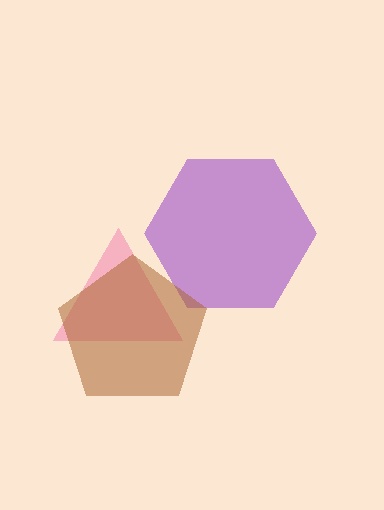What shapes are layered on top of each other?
The layered shapes are: a pink triangle, a purple hexagon, a brown pentagon.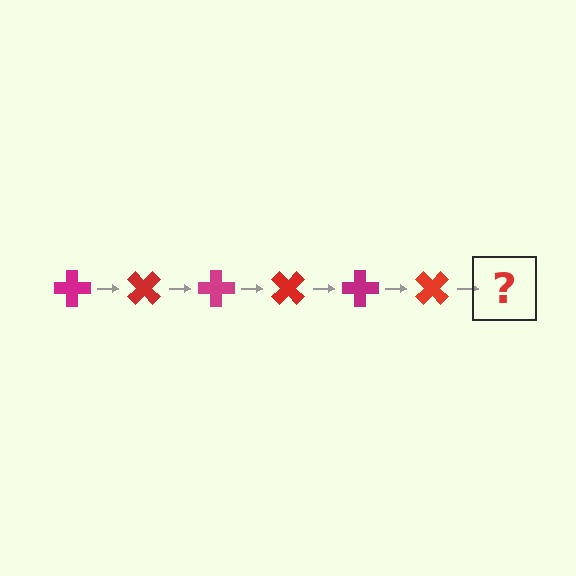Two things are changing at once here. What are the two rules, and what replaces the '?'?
The two rules are that it rotates 45 degrees each step and the color cycles through magenta and red. The '?' should be a magenta cross, rotated 270 degrees from the start.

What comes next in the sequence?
The next element should be a magenta cross, rotated 270 degrees from the start.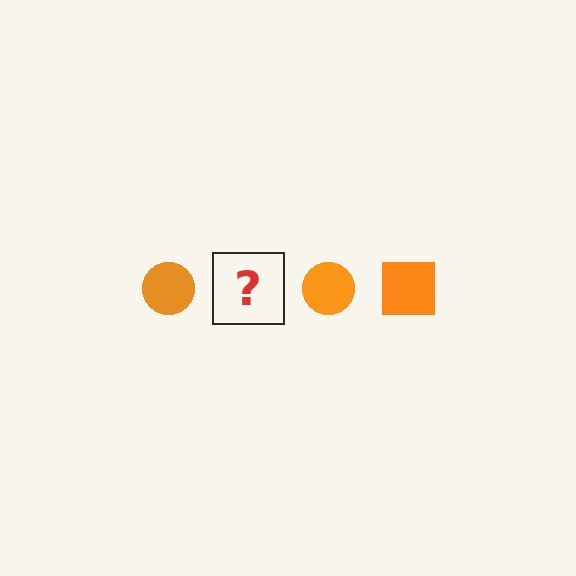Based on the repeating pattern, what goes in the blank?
The blank should be an orange square.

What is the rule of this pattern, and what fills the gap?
The rule is that the pattern cycles through circle, square shapes in orange. The gap should be filled with an orange square.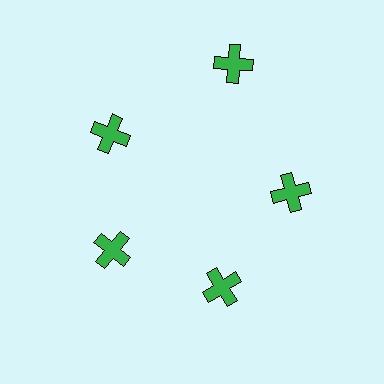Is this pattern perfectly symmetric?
No. The 5 green crosses are arranged in a ring, but one element near the 1 o'clock position is pushed outward from the center, breaking the 5-fold rotational symmetry.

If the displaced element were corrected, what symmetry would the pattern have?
It would have 5-fold rotational symmetry — the pattern would map onto itself every 72 degrees.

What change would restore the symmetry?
The symmetry would be restored by moving it inward, back onto the ring so that all 5 crosses sit at equal angles and equal distance from the center.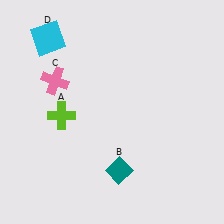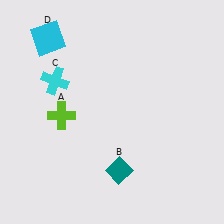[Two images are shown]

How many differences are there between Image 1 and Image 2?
There is 1 difference between the two images.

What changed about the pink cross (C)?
In Image 1, C is pink. In Image 2, it changed to cyan.